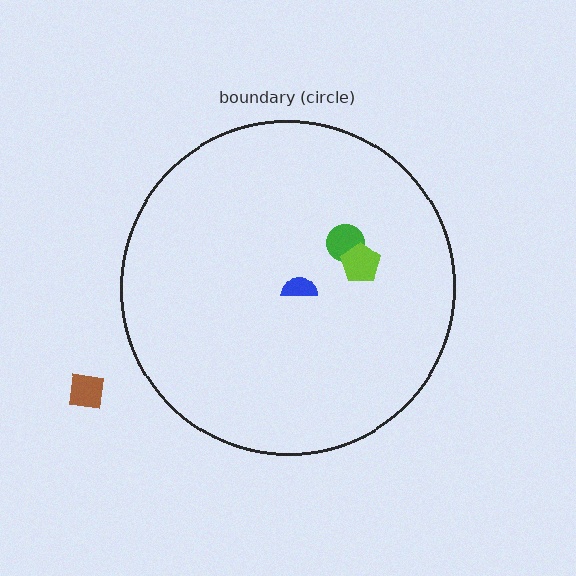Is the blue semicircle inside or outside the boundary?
Inside.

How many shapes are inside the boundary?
3 inside, 1 outside.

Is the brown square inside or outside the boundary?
Outside.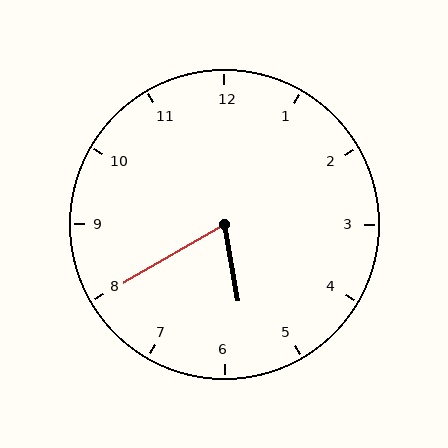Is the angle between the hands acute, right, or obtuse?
It is acute.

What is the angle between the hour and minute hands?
Approximately 70 degrees.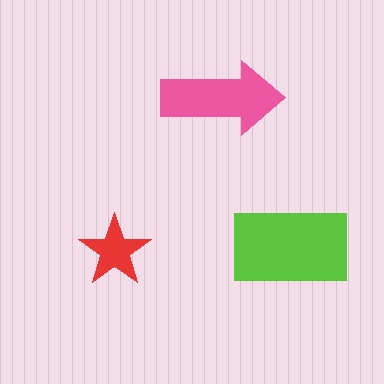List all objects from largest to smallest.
The lime rectangle, the pink arrow, the red star.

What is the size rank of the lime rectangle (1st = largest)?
1st.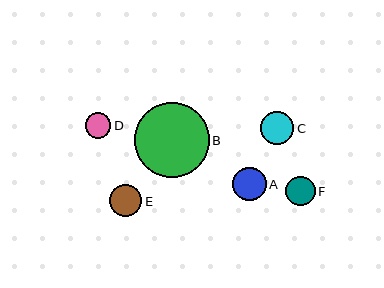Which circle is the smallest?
Circle D is the smallest with a size of approximately 25 pixels.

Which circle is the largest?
Circle B is the largest with a size of approximately 75 pixels.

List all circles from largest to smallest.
From largest to smallest: B, A, C, E, F, D.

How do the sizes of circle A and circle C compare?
Circle A and circle C are approximately the same size.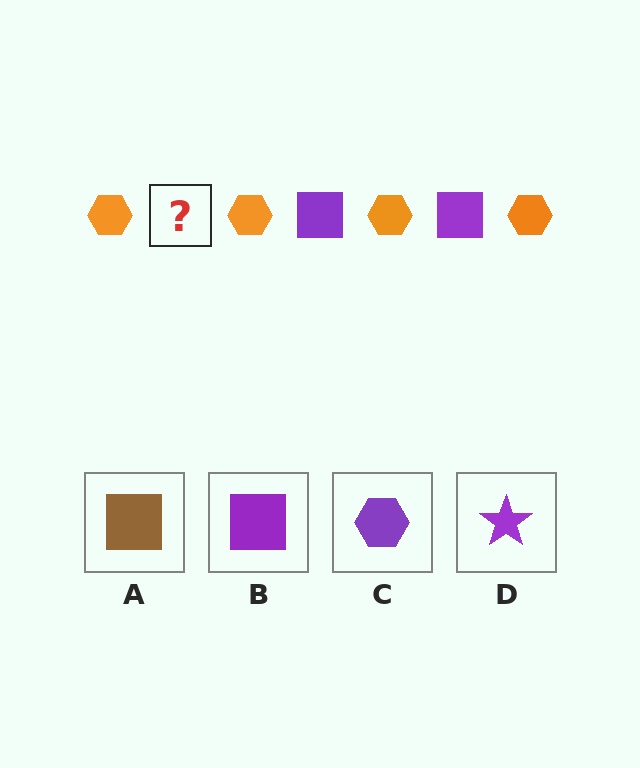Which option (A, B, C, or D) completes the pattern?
B.